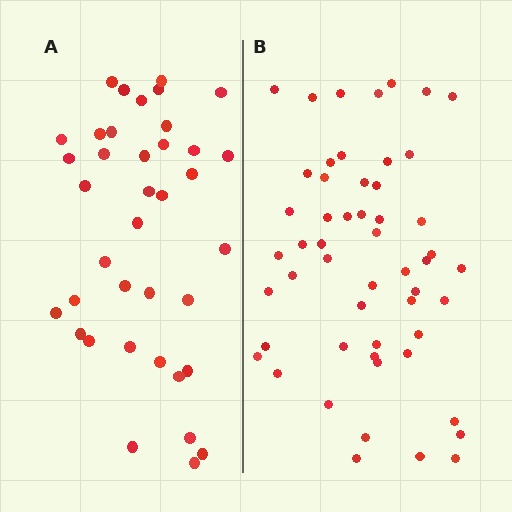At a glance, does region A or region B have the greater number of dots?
Region B (the right region) has more dots.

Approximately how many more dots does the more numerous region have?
Region B has approximately 15 more dots than region A.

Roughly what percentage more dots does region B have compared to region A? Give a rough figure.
About 40% more.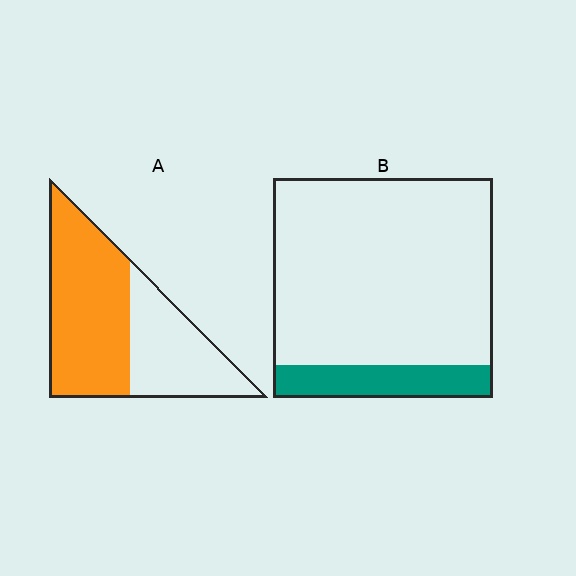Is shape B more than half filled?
No.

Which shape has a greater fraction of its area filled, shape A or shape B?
Shape A.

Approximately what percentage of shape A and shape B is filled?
A is approximately 60% and B is approximately 15%.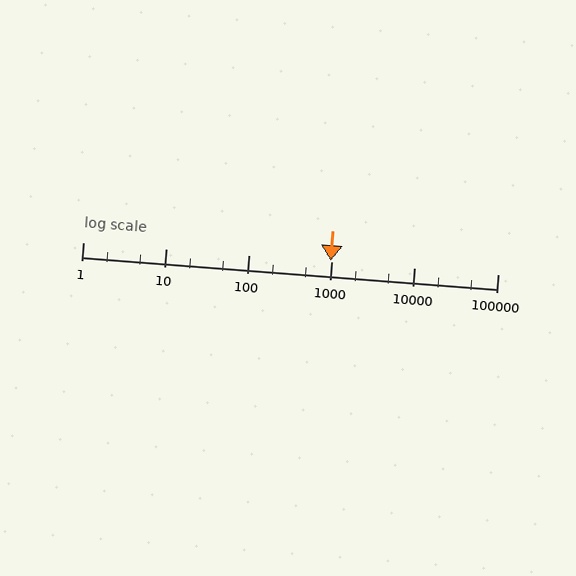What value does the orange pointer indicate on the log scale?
The pointer indicates approximately 960.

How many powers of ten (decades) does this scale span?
The scale spans 5 decades, from 1 to 100000.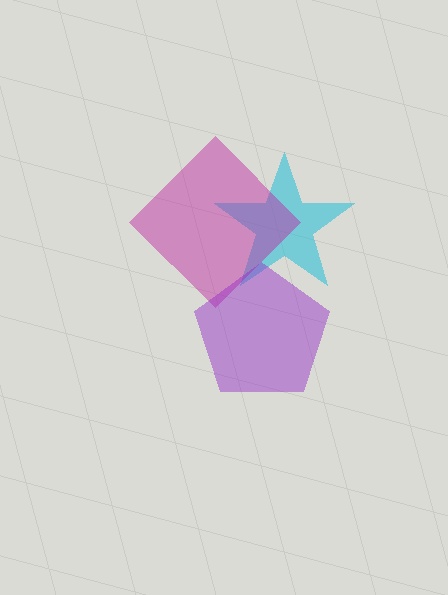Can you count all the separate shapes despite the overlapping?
Yes, there are 3 separate shapes.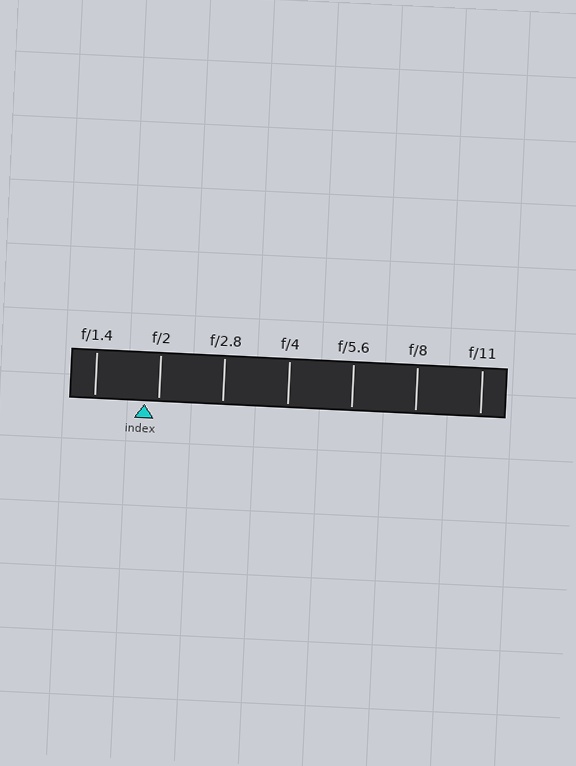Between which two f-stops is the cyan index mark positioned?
The index mark is between f/1.4 and f/2.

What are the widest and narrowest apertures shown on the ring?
The widest aperture shown is f/1.4 and the narrowest is f/11.